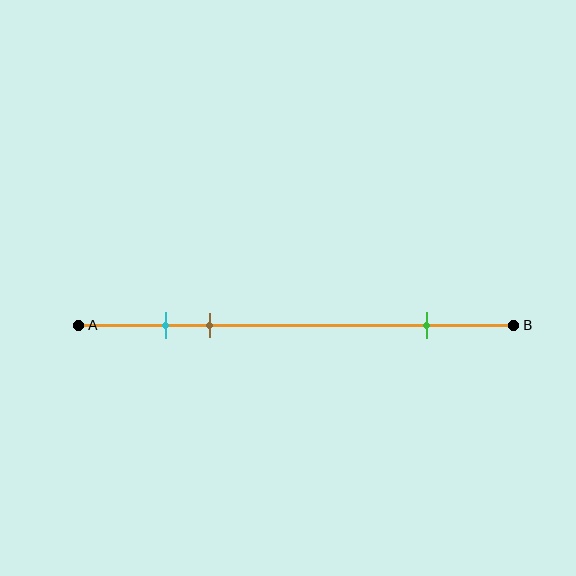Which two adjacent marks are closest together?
The cyan and brown marks are the closest adjacent pair.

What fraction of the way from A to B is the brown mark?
The brown mark is approximately 30% (0.3) of the way from A to B.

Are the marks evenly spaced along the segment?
No, the marks are not evenly spaced.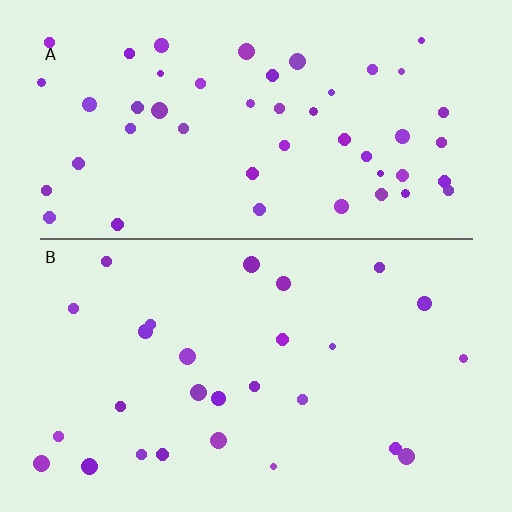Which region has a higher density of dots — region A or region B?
A (the top).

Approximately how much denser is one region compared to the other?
Approximately 1.8× — region A over region B.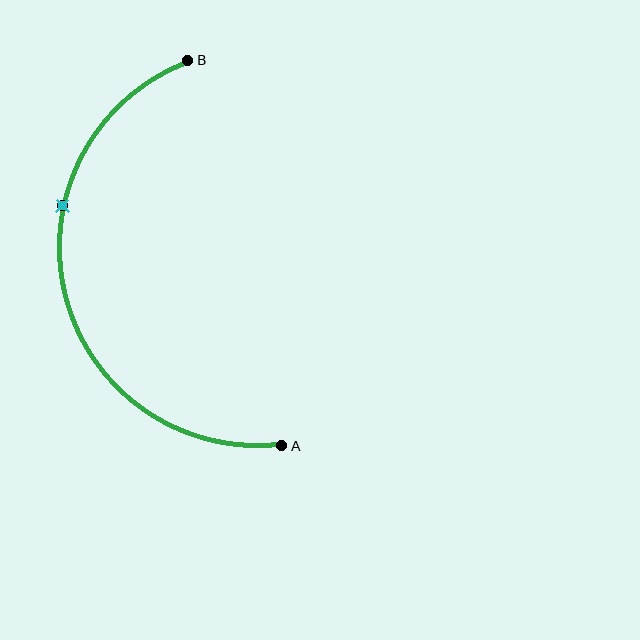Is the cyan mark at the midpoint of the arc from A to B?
No. The cyan mark lies on the arc but is closer to endpoint B. The arc midpoint would be at the point on the curve equidistant along the arc from both A and B.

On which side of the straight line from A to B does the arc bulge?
The arc bulges to the left of the straight line connecting A and B.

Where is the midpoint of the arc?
The arc midpoint is the point on the curve farthest from the straight line joining A and B. It sits to the left of that line.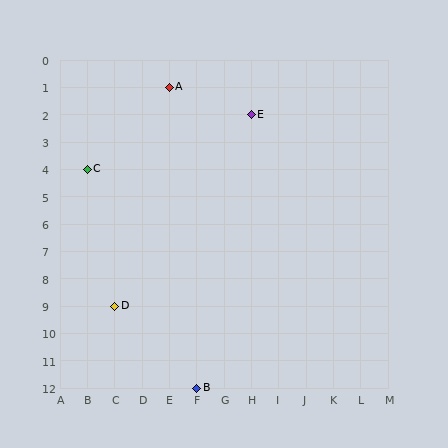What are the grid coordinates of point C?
Point C is at grid coordinates (B, 4).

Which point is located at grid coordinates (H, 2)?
Point E is at (H, 2).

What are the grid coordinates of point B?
Point B is at grid coordinates (F, 12).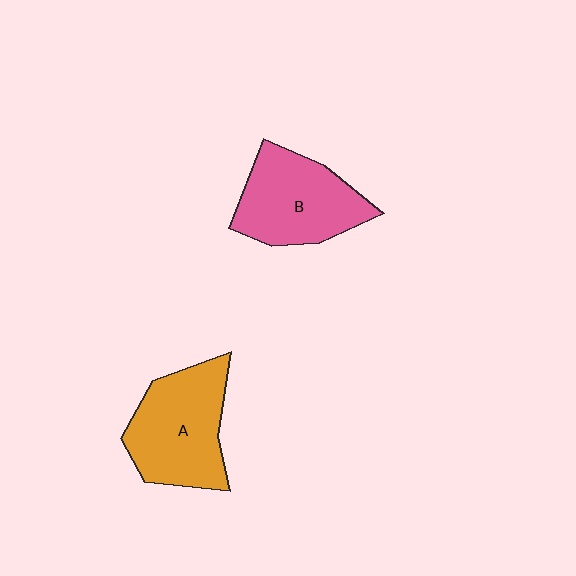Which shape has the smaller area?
Shape B (pink).